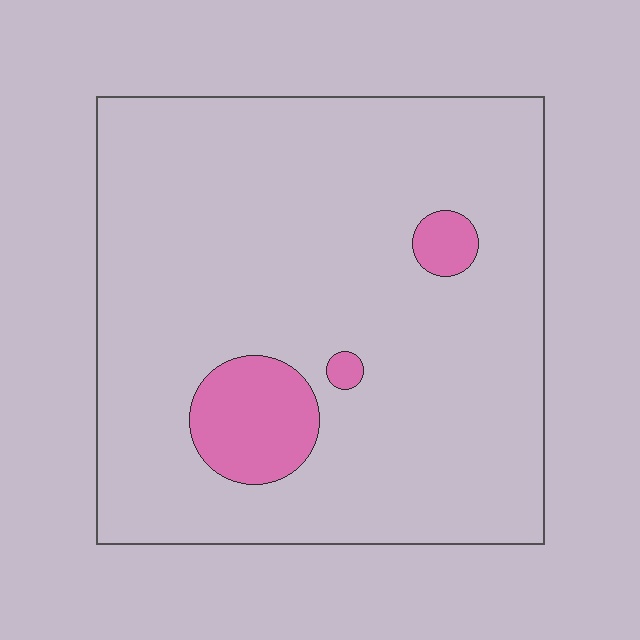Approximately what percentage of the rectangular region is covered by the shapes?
Approximately 10%.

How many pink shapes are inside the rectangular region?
3.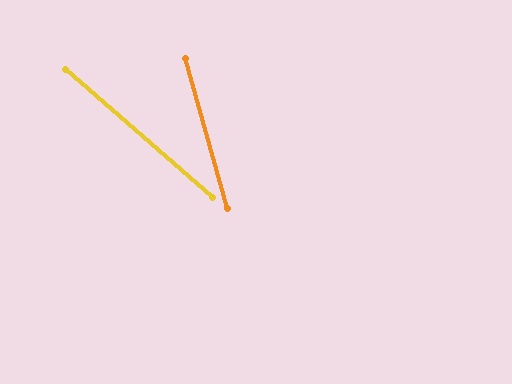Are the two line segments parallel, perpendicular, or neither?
Neither parallel nor perpendicular — they differ by about 33°.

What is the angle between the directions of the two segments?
Approximately 33 degrees.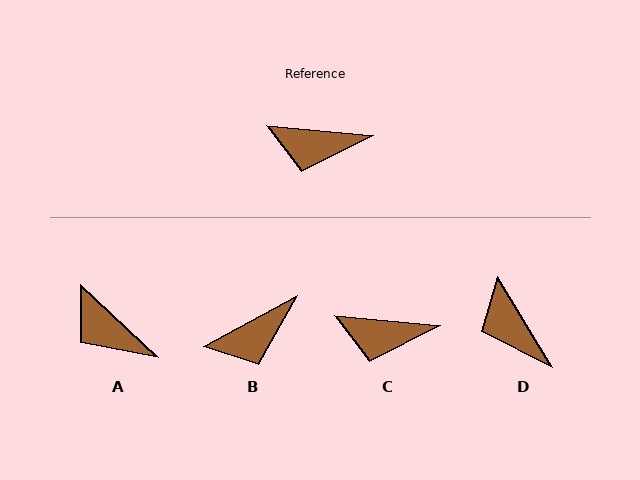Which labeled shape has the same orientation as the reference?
C.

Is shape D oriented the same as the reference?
No, it is off by about 53 degrees.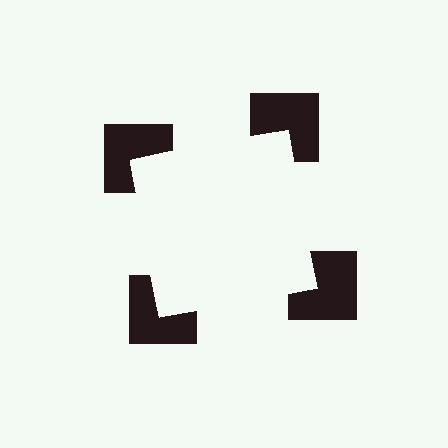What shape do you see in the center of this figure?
An illusory square — its edges are inferred from the aligned wedge cuts in the notched squares, not physically drawn.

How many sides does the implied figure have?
4 sides.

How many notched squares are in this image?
There are 4 — one at each vertex of the illusory square.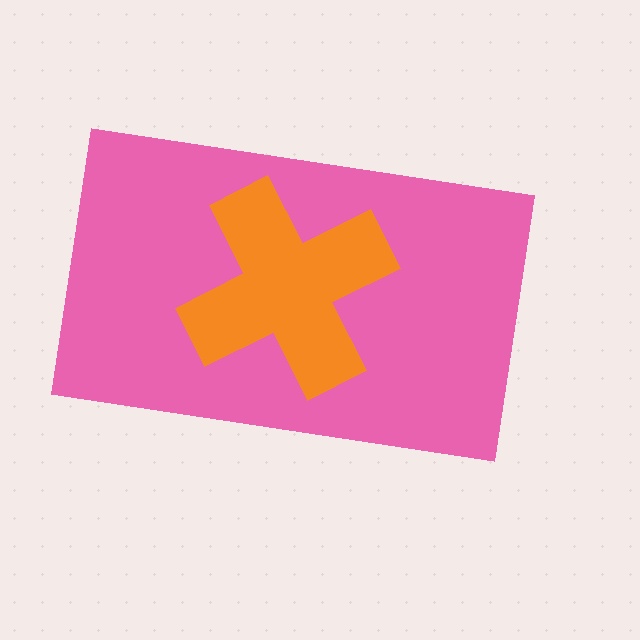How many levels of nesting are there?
2.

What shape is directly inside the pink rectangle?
The orange cross.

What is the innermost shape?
The orange cross.